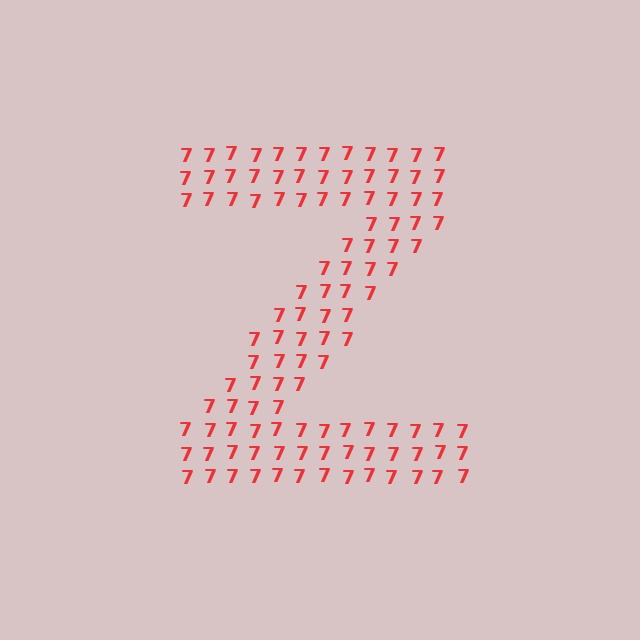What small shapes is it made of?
It is made of small digit 7's.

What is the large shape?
The large shape is the letter Z.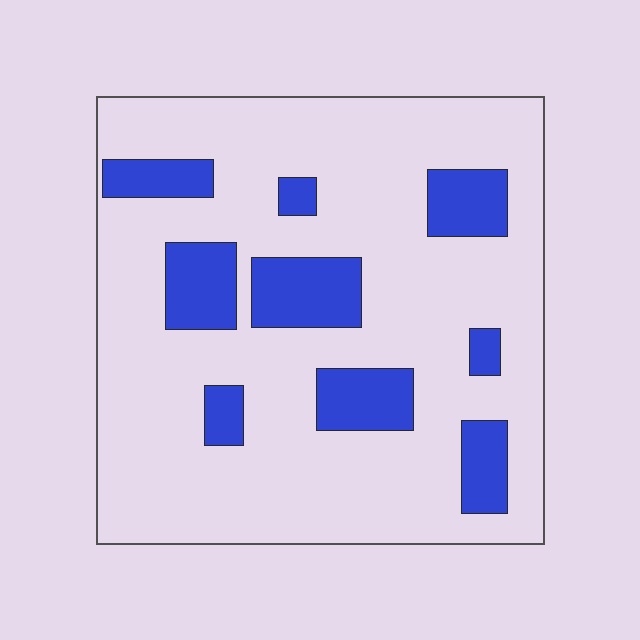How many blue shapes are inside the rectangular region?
9.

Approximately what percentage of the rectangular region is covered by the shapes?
Approximately 20%.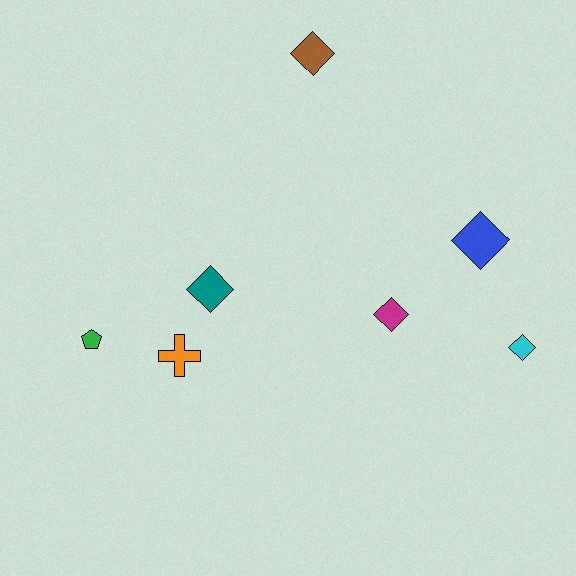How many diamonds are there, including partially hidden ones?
There are 5 diamonds.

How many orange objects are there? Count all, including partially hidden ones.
There is 1 orange object.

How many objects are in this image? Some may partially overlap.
There are 7 objects.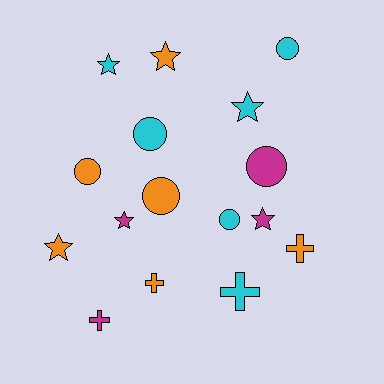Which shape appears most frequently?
Star, with 6 objects.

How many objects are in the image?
There are 16 objects.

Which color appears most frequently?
Orange, with 6 objects.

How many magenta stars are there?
There are 2 magenta stars.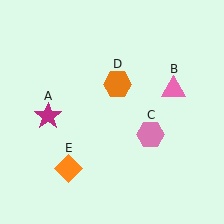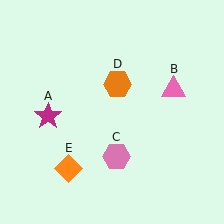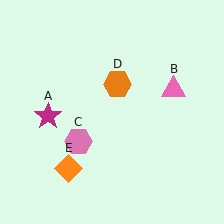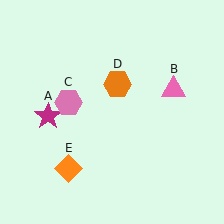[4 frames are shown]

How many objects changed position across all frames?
1 object changed position: pink hexagon (object C).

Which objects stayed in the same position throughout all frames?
Magenta star (object A) and pink triangle (object B) and orange hexagon (object D) and orange diamond (object E) remained stationary.